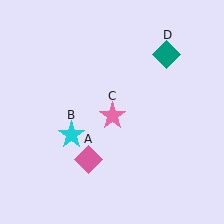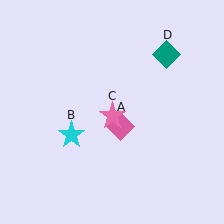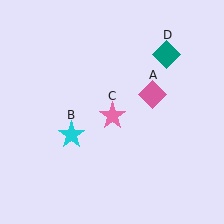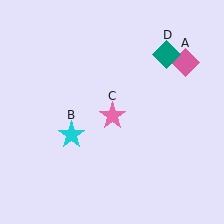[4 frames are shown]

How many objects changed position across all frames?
1 object changed position: pink diamond (object A).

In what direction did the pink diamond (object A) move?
The pink diamond (object A) moved up and to the right.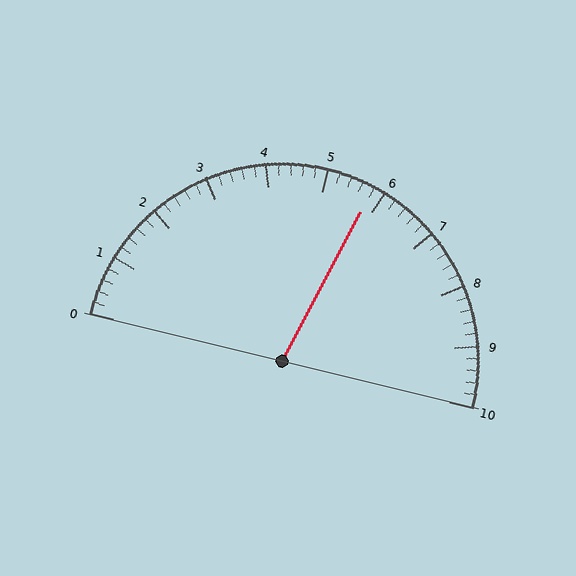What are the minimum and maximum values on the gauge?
The gauge ranges from 0 to 10.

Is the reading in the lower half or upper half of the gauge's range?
The reading is in the upper half of the range (0 to 10).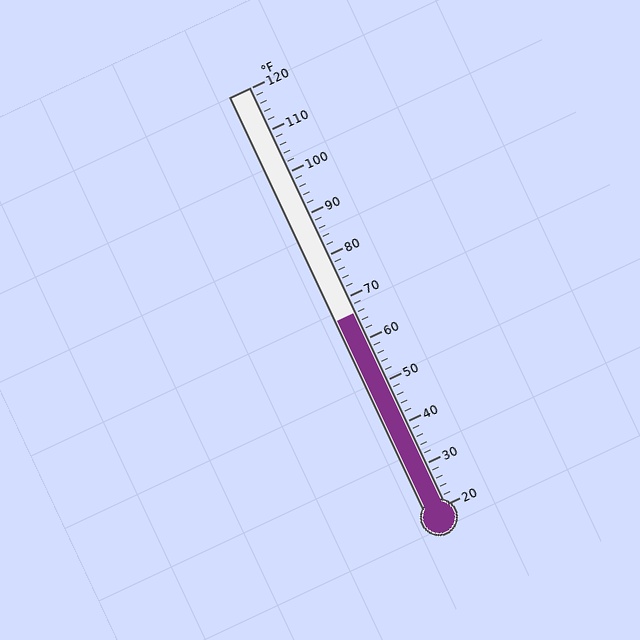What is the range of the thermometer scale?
The thermometer scale ranges from 20°F to 120°F.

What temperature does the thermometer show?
The thermometer shows approximately 66°F.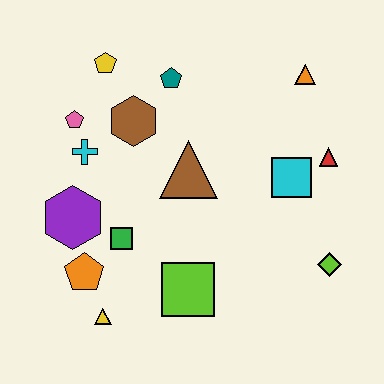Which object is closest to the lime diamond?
The cyan square is closest to the lime diamond.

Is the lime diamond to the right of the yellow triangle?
Yes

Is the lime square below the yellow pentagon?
Yes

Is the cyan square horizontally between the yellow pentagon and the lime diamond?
Yes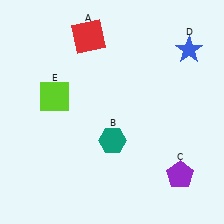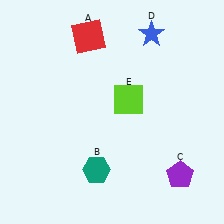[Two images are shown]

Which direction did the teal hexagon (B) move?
The teal hexagon (B) moved down.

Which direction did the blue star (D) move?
The blue star (D) moved left.